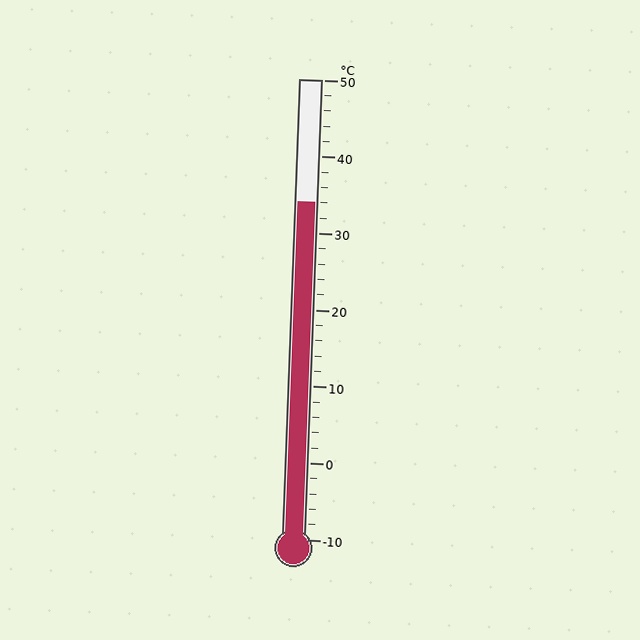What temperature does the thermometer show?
The thermometer shows approximately 34°C.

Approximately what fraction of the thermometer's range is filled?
The thermometer is filled to approximately 75% of its range.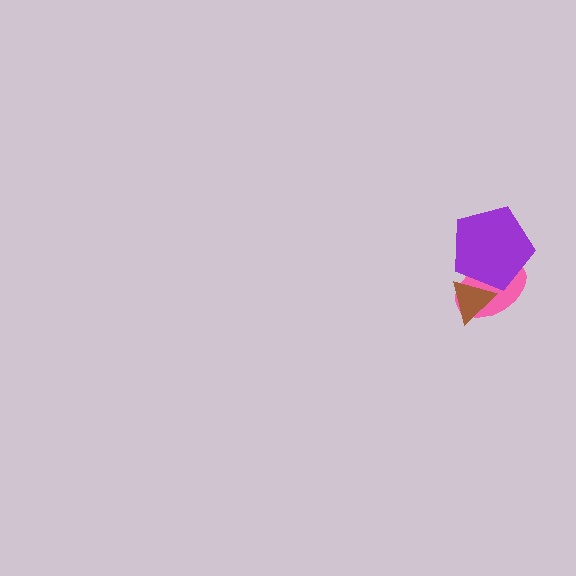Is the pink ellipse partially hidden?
Yes, it is partially covered by another shape.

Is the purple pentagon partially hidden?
No, no other shape covers it.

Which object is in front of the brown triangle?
The purple pentagon is in front of the brown triangle.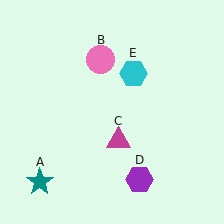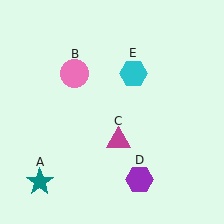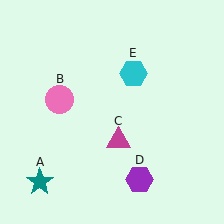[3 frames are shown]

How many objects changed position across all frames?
1 object changed position: pink circle (object B).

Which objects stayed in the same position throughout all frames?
Teal star (object A) and magenta triangle (object C) and purple hexagon (object D) and cyan hexagon (object E) remained stationary.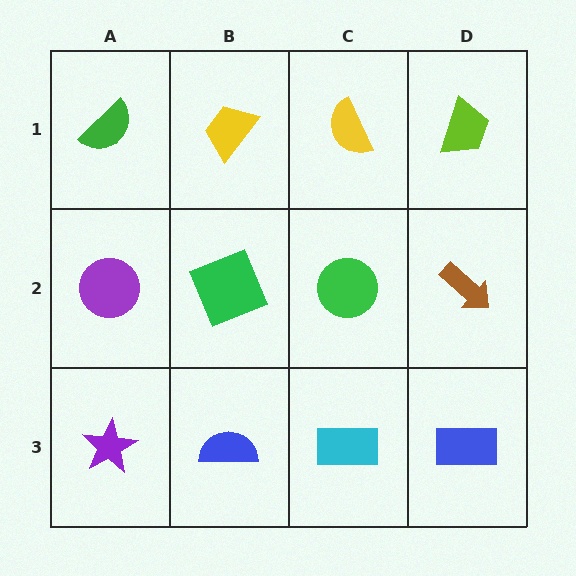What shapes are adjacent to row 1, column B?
A green square (row 2, column B), a green semicircle (row 1, column A), a yellow semicircle (row 1, column C).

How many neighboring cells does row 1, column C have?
3.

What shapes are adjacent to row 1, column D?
A brown arrow (row 2, column D), a yellow semicircle (row 1, column C).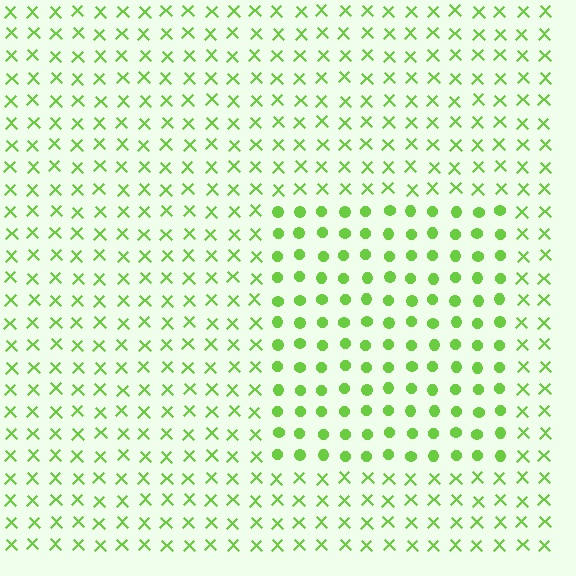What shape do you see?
I see a rectangle.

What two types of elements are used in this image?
The image uses circles inside the rectangle region and X marks outside it.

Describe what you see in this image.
The image is filled with small lime elements arranged in a uniform grid. A rectangle-shaped region contains circles, while the surrounding area contains X marks. The boundary is defined purely by the change in element shape.